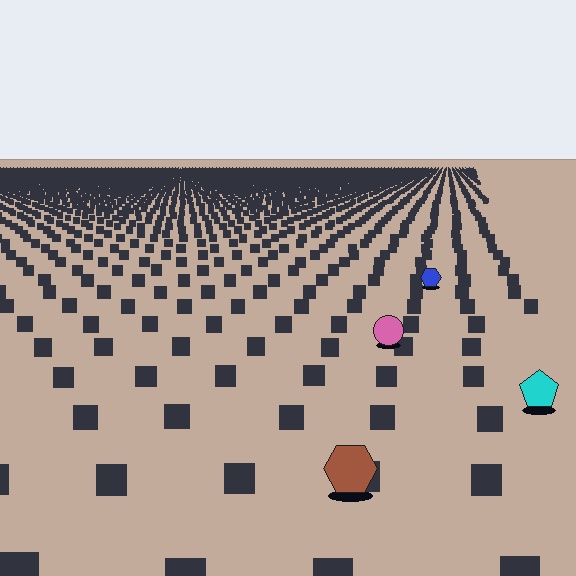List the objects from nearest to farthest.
From nearest to farthest: the brown hexagon, the cyan pentagon, the pink circle, the blue hexagon.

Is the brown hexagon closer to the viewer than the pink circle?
Yes. The brown hexagon is closer — you can tell from the texture gradient: the ground texture is coarser near it.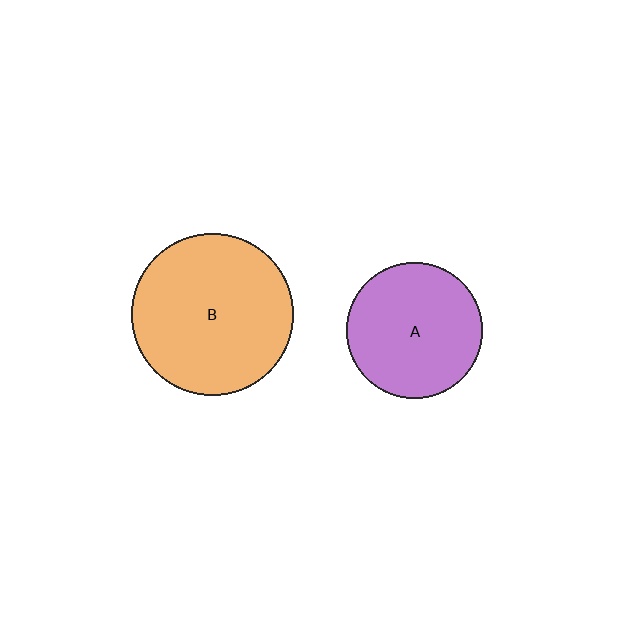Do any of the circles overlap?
No, none of the circles overlap.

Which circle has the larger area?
Circle B (orange).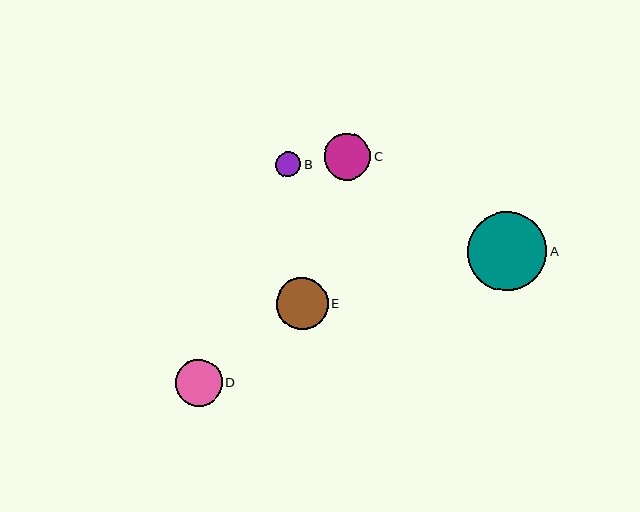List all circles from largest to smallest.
From largest to smallest: A, E, D, C, B.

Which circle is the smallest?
Circle B is the smallest with a size of approximately 25 pixels.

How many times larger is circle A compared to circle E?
Circle A is approximately 1.5 times the size of circle E.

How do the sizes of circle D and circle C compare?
Circle D and circle C are approximately the same size.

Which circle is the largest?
Circle A is the largest with a size of approximately 79 pixels.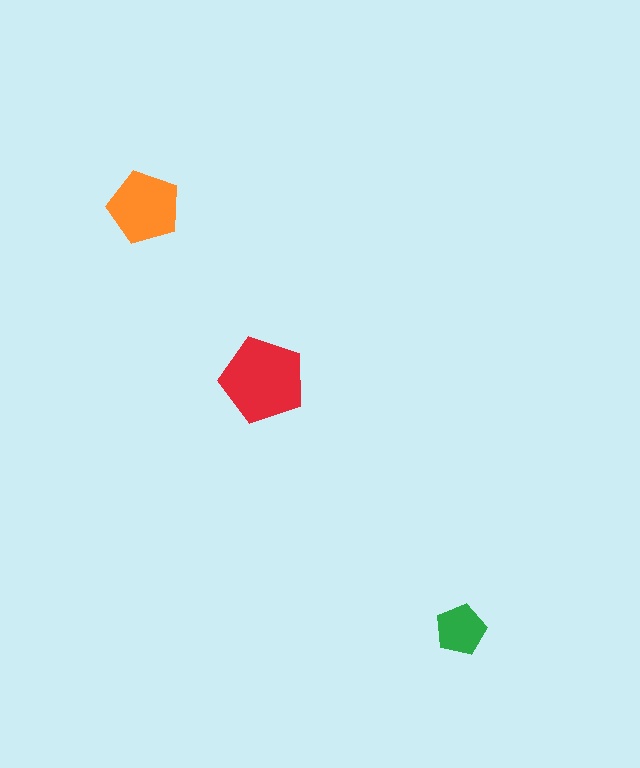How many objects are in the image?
There are 3 objects in the image.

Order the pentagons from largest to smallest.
the red one, the orange one, the green one.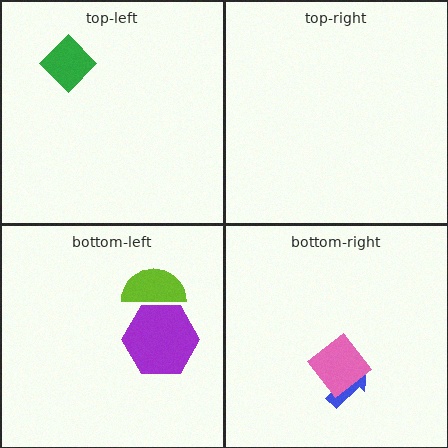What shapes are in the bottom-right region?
The blue arrow, the pink diamond.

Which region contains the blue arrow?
The bottom-right region.